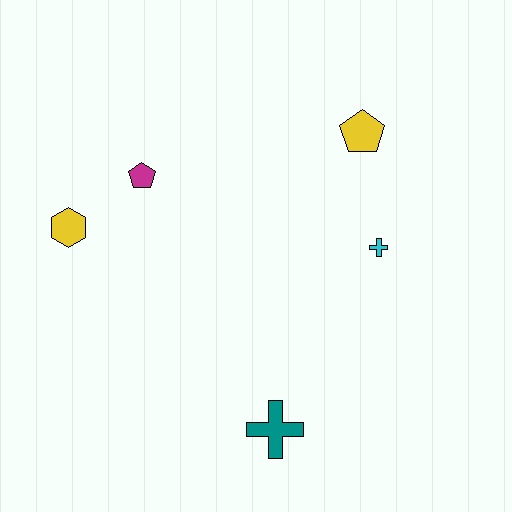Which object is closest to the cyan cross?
The yellow pentagon is closest to the cyan cross.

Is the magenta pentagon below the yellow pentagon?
Yes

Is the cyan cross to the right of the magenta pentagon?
Yes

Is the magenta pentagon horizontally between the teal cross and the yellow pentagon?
No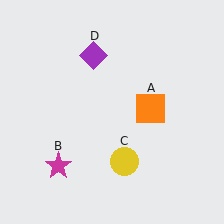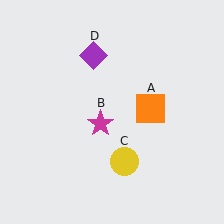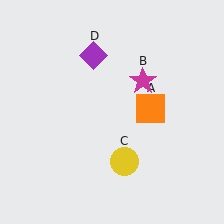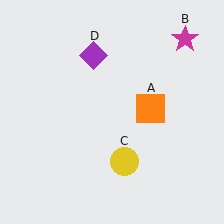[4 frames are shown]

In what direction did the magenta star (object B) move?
The magenta star (object B) moved up and to the right.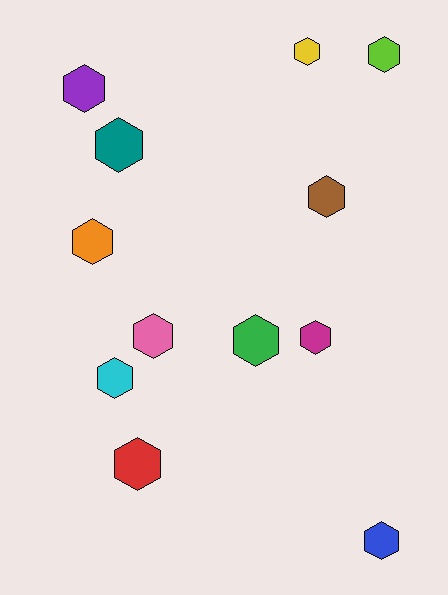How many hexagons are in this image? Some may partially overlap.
There are 12 hexagons.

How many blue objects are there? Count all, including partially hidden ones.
There is 1 blue object.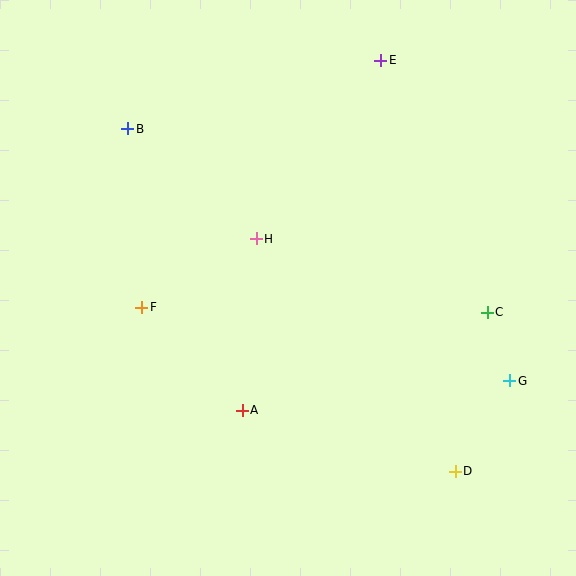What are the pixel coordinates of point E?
Point E is at (381, 60).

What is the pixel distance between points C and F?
The distance between C and F is 346 pixels.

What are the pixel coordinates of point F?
Point F is at (142, 307).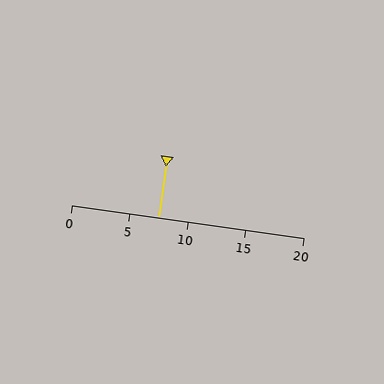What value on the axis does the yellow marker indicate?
The marker indicates approximately 7.5.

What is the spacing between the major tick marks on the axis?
The major ticks are spaced 5 apart.